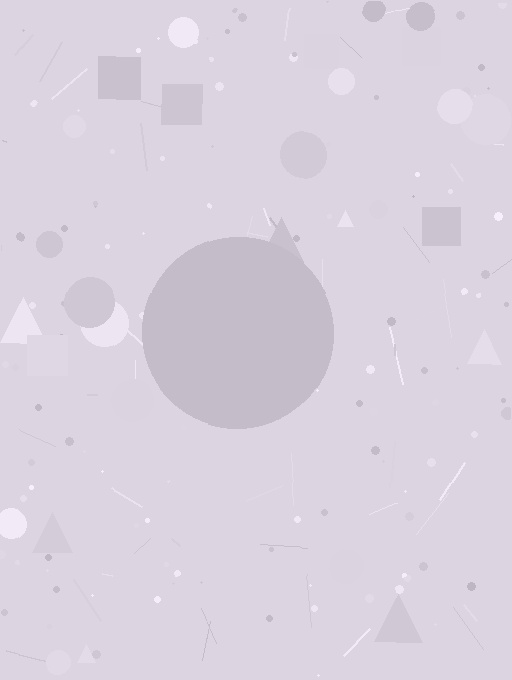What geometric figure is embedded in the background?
A circle is embedded in the background.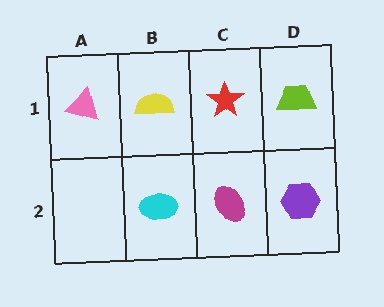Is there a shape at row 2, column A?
No, that cell is empty.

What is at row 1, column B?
A yellow semicircle.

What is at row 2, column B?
A cyan ellipse.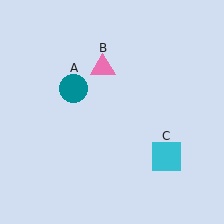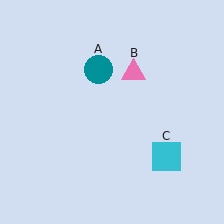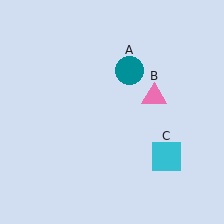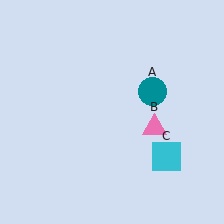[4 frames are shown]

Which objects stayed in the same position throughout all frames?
Cyan square (object C) remained stationary.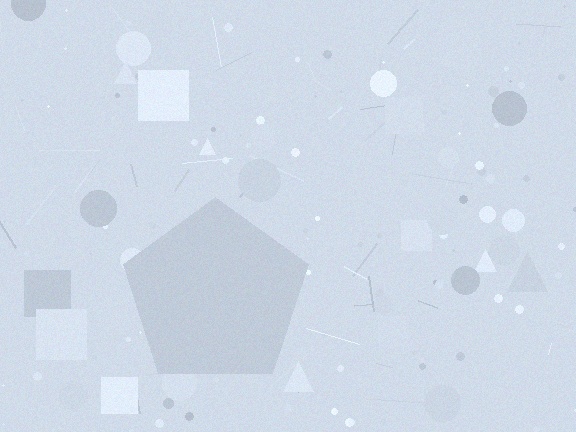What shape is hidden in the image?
A pentagon is hidden in the image.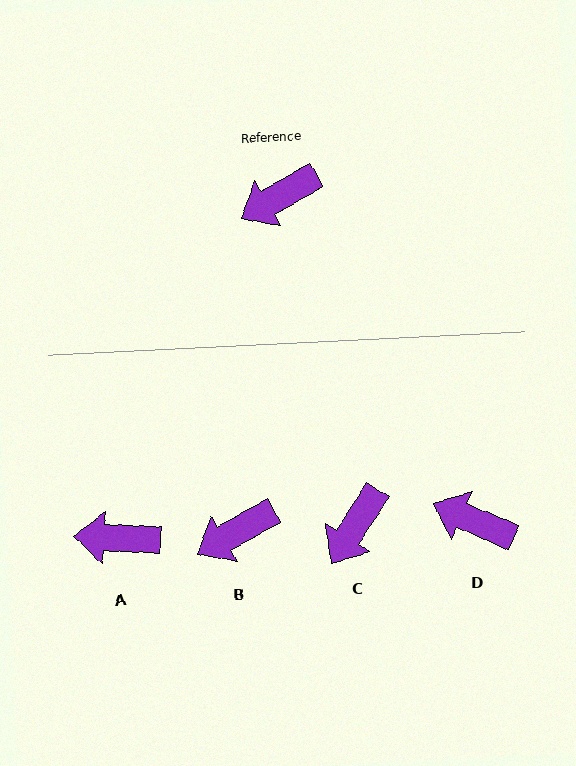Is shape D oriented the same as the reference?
No, it is off by about 53 degrees.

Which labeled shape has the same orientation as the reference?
B.